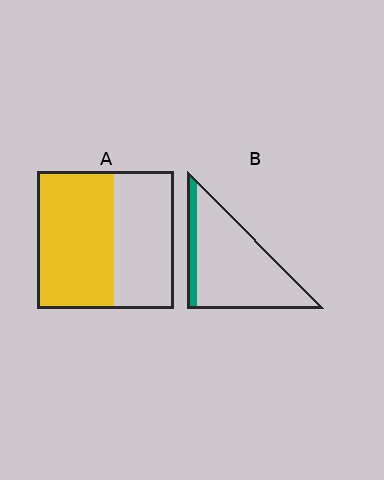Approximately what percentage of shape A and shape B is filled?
A is approximately 55% and B is approximately 15%.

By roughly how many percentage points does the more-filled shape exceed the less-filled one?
By roughly 40 percentage points (A over B).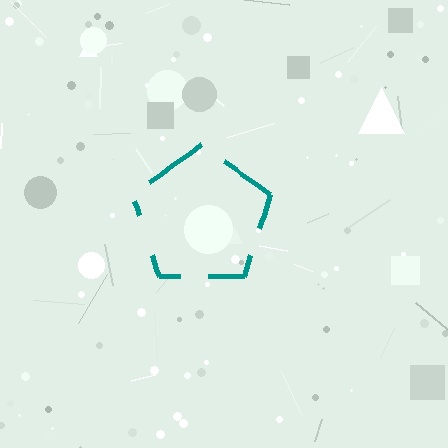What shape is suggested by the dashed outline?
The dashed outline suggests a pentagon.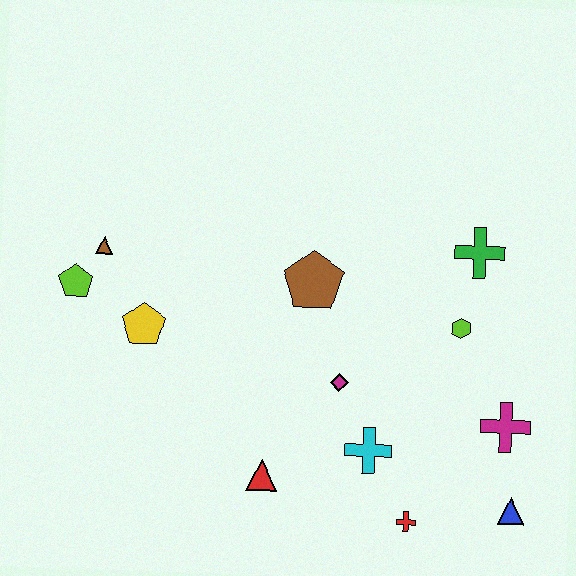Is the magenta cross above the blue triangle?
Yes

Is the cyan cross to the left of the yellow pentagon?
No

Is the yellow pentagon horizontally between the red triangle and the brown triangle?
Yes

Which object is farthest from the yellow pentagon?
The blue triangle is farthest from the yellow pentagon.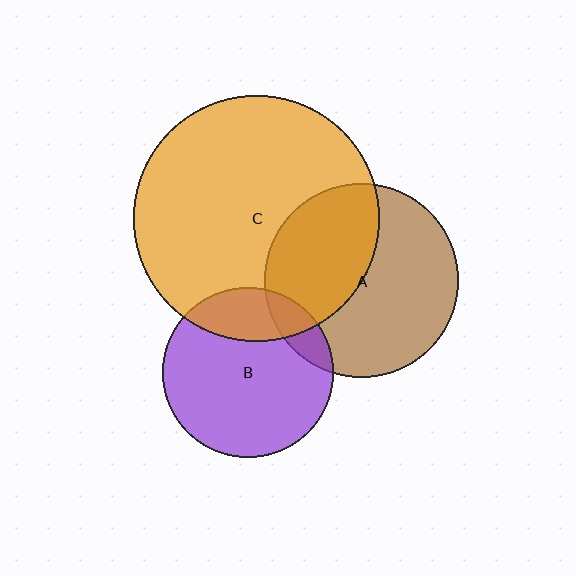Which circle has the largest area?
Circle C (orange).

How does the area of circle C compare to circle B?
Approximately 2.1 times.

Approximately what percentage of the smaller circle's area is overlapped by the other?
Approximately 20%.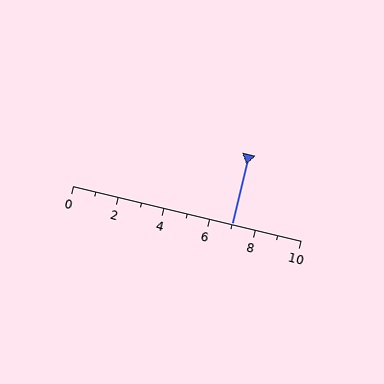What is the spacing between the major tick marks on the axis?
The major ticks are spaced 2 apart.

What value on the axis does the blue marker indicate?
The marker indicates approximately 7.